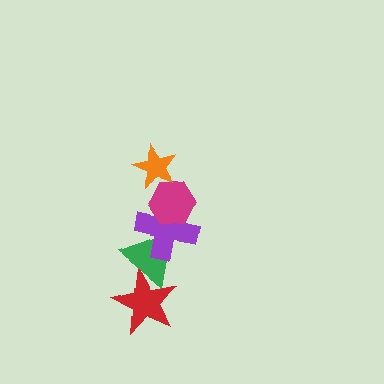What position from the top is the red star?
The red star is 5th from the top.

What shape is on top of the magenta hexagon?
The orange star is on top of the magenta hexagon.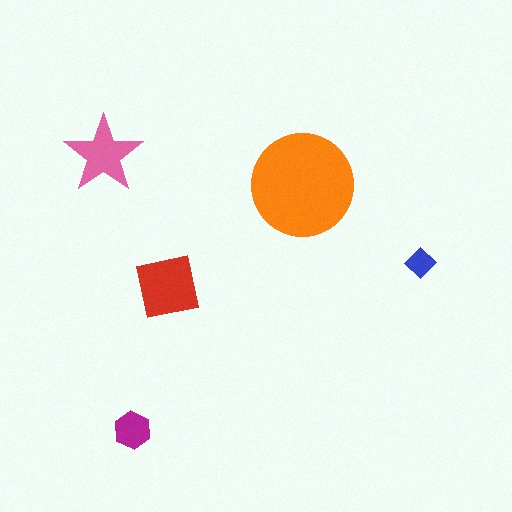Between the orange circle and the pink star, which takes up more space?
The orange circle.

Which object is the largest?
The orange circle.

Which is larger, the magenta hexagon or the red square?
The red square.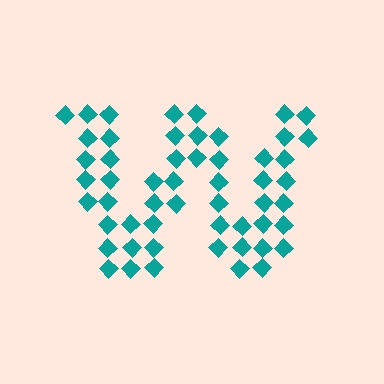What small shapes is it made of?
It is made of small diamonds.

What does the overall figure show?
The overall figure shows the letter W.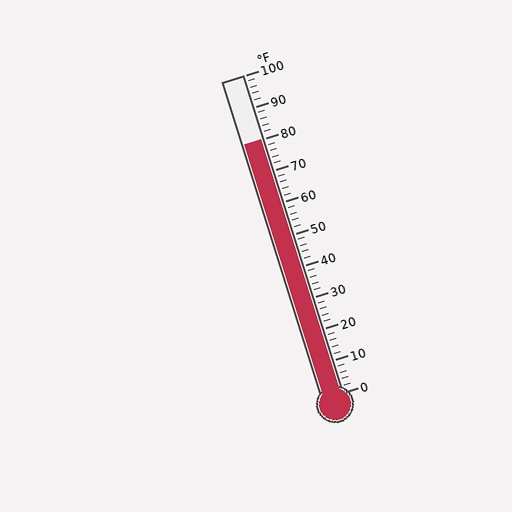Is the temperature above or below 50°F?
The temperature is above 50°F.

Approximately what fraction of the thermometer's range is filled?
The thermometer is filled to approximately 80% of its range.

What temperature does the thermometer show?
The thermometer shows approximately 80°F.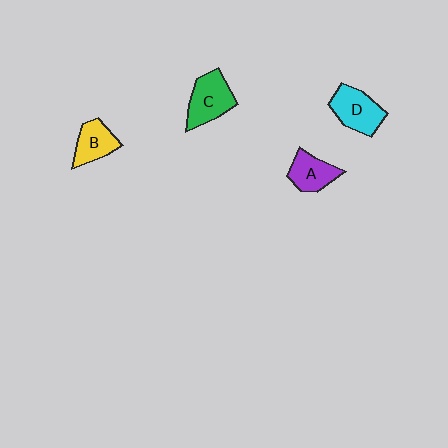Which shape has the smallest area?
Shape B (yellow).